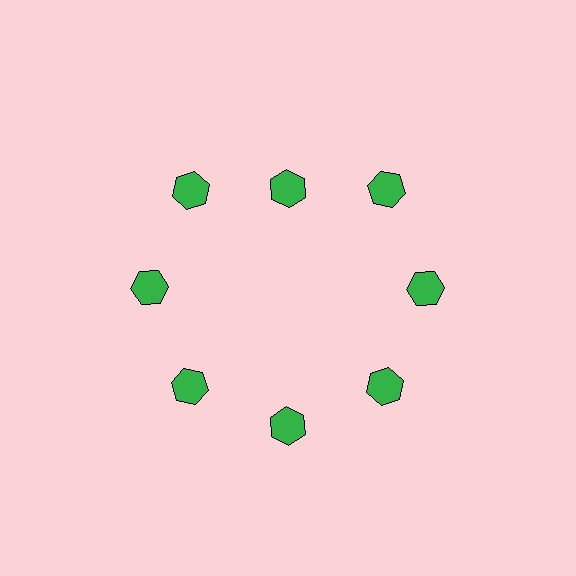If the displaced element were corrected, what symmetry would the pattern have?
It would have 8-fold rotational symmetry — the pattern would map onto itself every 45 degrees.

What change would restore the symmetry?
The symmetry would be restored by moving it outward, back onto the ring so that all 8 hexagons sit at equal angles and equal distance from the center.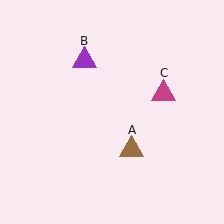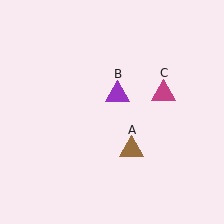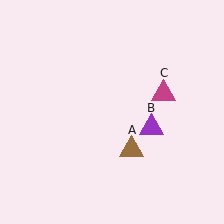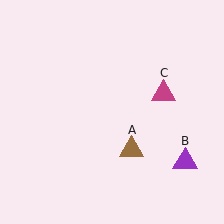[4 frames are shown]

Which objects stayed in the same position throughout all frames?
Brown triangle (object A) and magenta triangle (object C) remained stationary.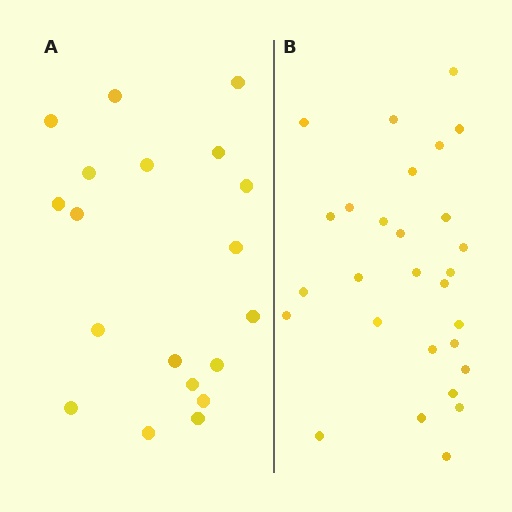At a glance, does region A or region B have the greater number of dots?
Region B (the right region) has more dots.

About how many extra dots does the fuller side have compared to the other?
Region B has roughly 8 or so more dots than region A.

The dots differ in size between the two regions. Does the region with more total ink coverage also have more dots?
No. Region A has more total ink coverage because its dots are larger, but region B actually contains more individual dots. Total area can be misleading — the number of items is what matters here.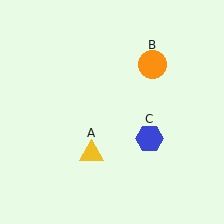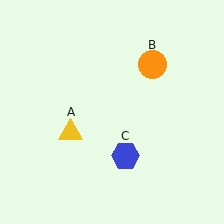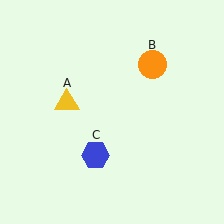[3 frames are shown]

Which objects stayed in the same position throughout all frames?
Orange circle (object B) remained stationary.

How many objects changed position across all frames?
2 objects changed position: yellow triangle (object A), blue hexagon (object C).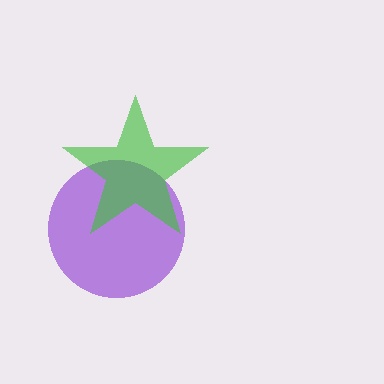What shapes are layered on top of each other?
The layered shapes are: a purple circle, a green star.